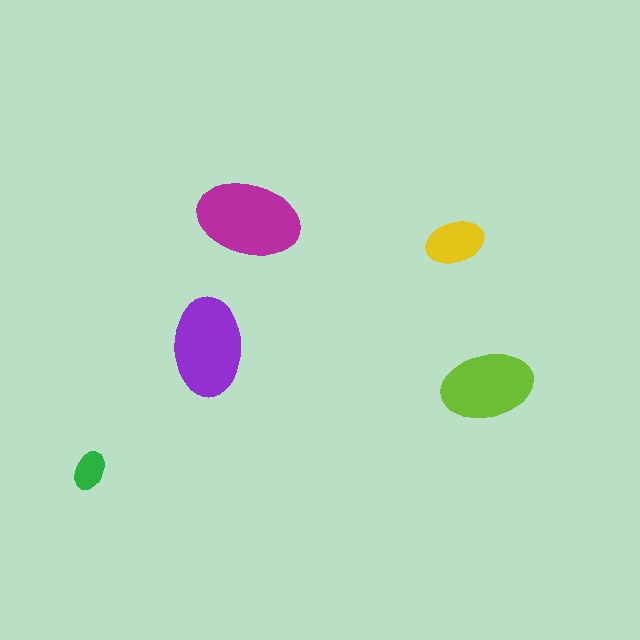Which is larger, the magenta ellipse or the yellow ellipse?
The magenta one.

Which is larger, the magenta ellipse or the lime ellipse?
The magenta one.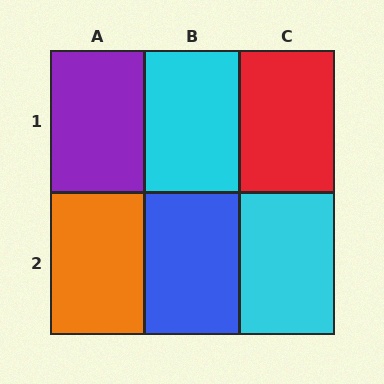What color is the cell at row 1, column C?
Red.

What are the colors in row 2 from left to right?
Orange, blue, cyan.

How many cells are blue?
1 cell is blue.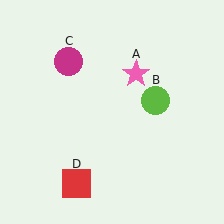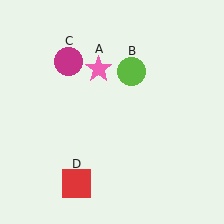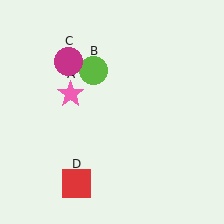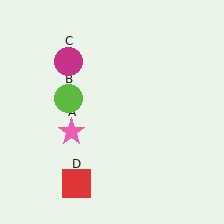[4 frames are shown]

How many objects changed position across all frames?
2 objects changed position: pink star (object A), lime circle (object B).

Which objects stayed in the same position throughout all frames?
Magenta circle (object C) and red square (object D) remained stationary.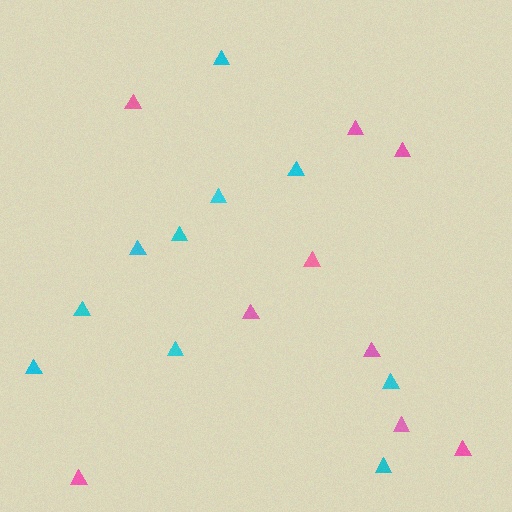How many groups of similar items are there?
There are 2 groups: one group of cyan triangles (10) and one group of pink triangles (9).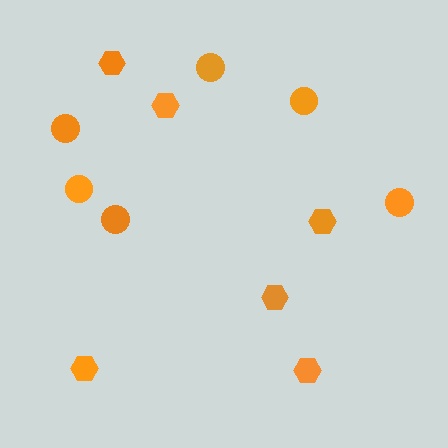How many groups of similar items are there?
There are 2 groups: one group of circles (6) and one group of hexagons (6).